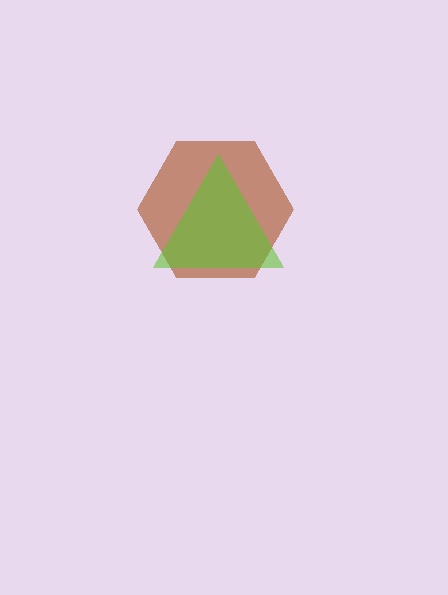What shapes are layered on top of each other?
The layered shapes are: a brown hexagon, a lime triangle.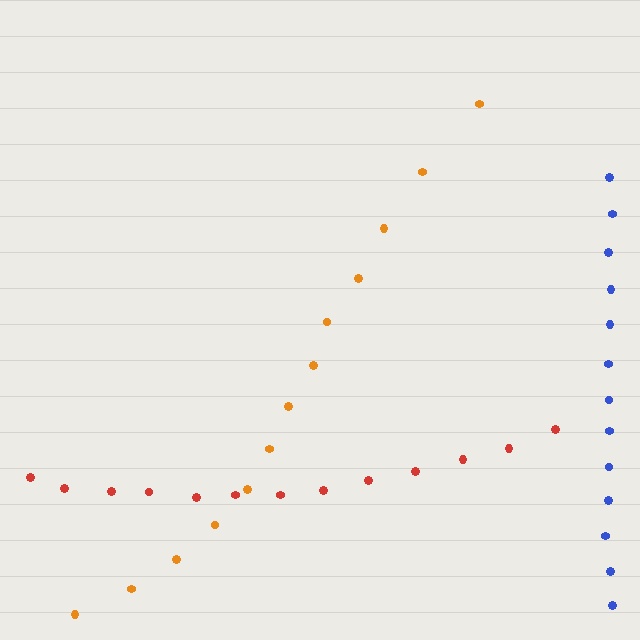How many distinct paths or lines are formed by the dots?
There are 3 distinct paths.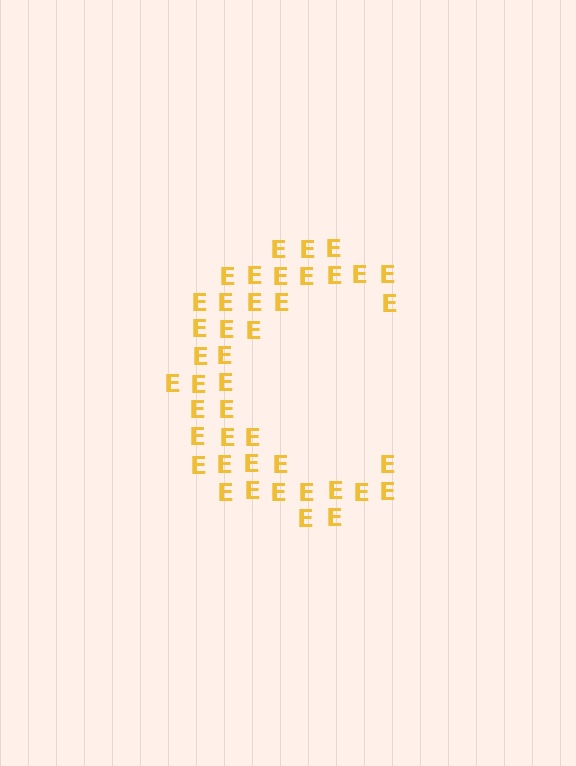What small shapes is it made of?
It is made of small letter E's.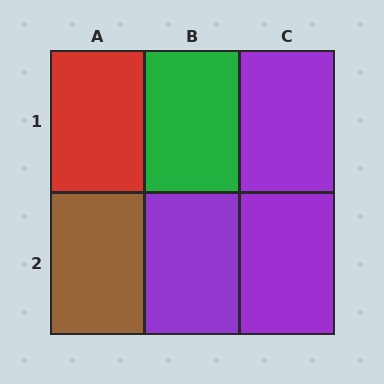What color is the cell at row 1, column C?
Purple.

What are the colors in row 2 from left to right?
Brown, purple, purple.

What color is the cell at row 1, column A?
Red.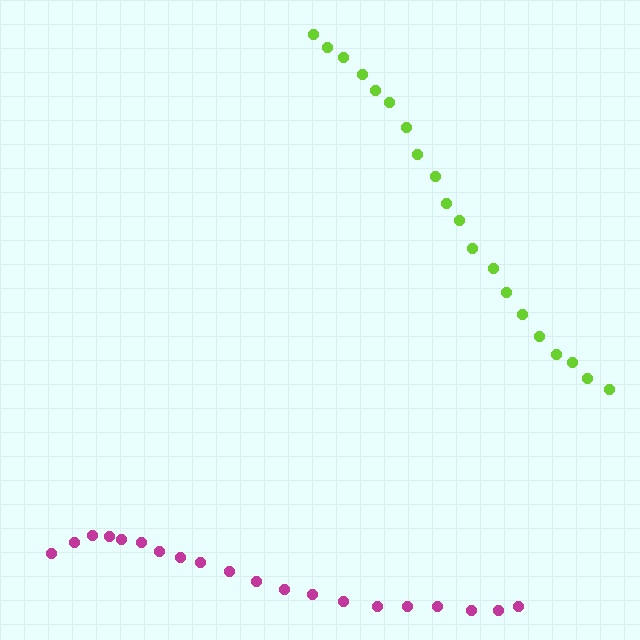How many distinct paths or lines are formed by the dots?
There are 2 distinct paths.